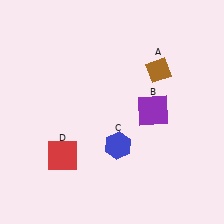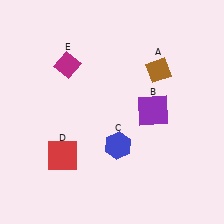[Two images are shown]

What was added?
A magenta diamond (E) was added in Image 2.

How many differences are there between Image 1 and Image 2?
There is 1 difference between the two images.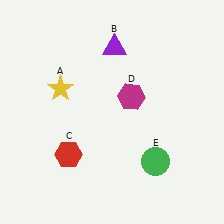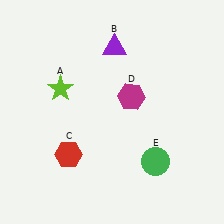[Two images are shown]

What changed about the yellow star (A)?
In Image 1, A is yellow. In Image 2, it changed to lime.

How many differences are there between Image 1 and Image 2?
There is 1 difference between the two images.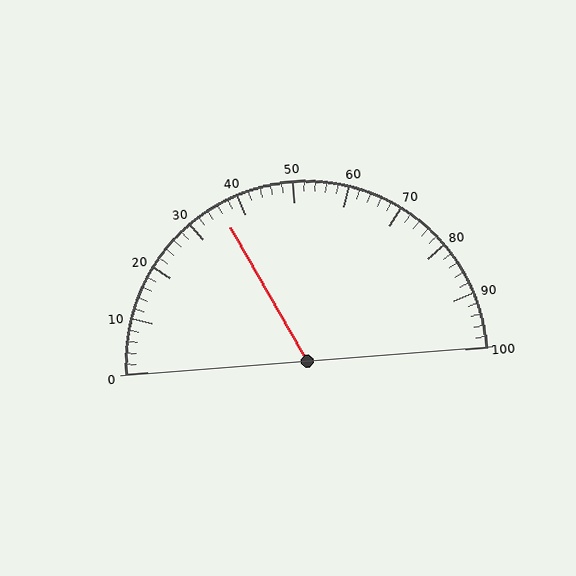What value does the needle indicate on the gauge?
The needle indicates approximately 36.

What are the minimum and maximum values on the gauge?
The gauge ranges from 0 to 100.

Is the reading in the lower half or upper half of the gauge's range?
The reading is in the lower half of the range (0 to 100).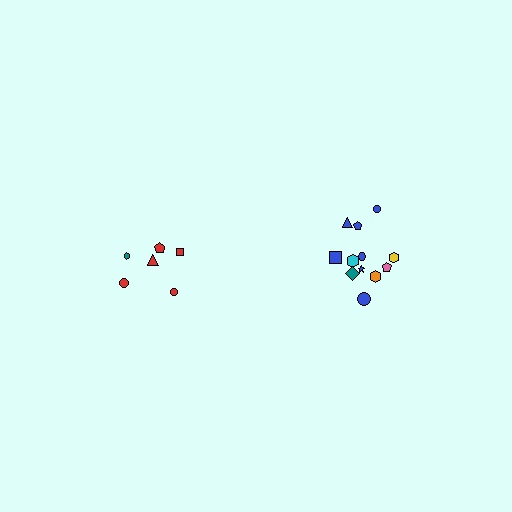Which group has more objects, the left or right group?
The right group.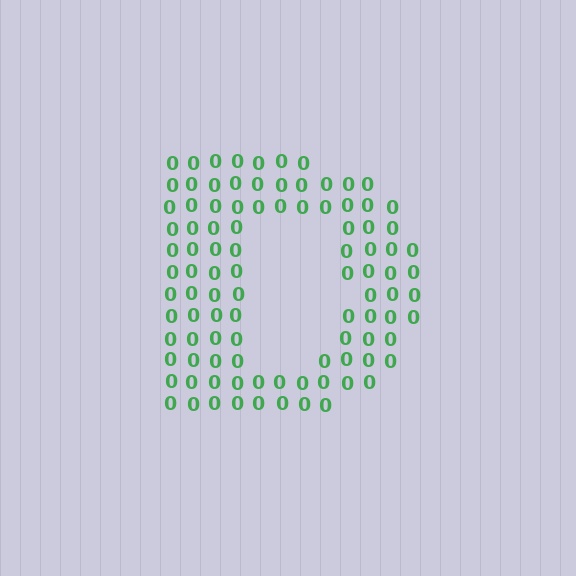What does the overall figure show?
The overall figure shows the letter D.